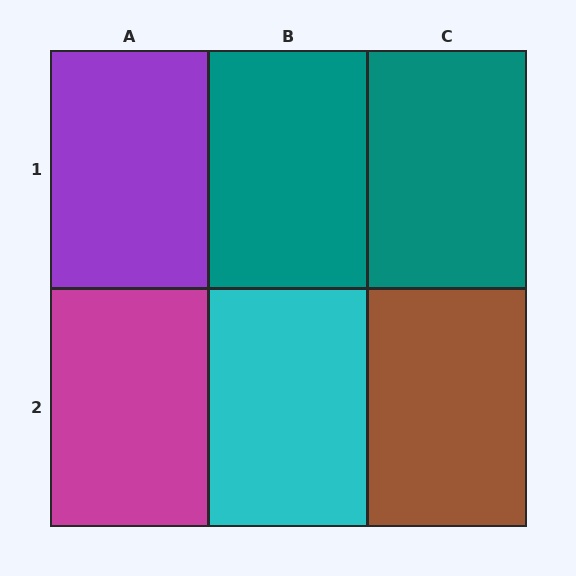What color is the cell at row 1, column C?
Teal.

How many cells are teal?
2 cells are teal.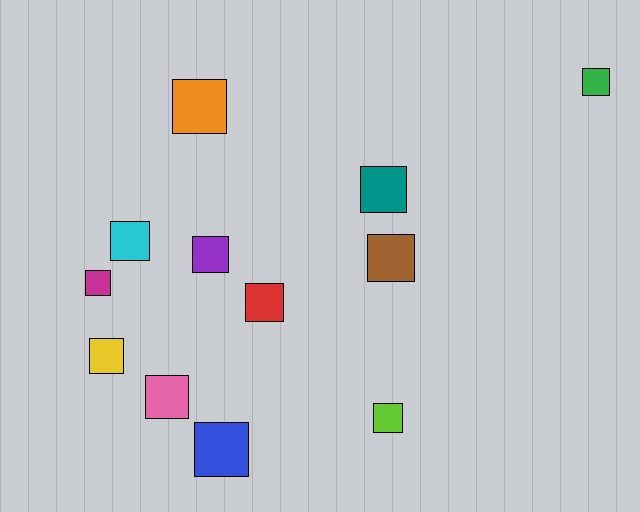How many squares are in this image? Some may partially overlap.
There are 12 squares.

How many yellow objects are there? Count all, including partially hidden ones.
There is 1 yellow object.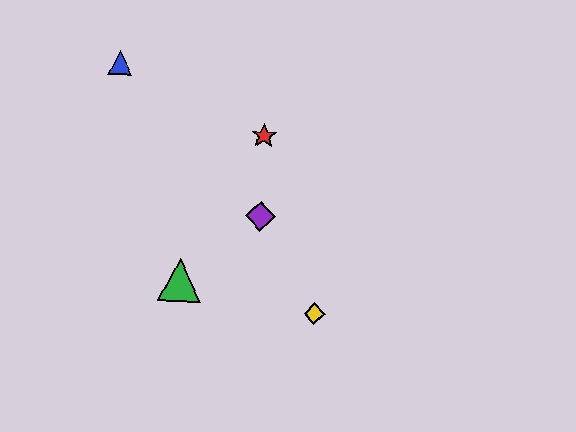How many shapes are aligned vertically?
2 shapes (the red star, the purple diamond) are aligned vertically.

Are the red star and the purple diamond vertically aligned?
Yes, both are at x≈264.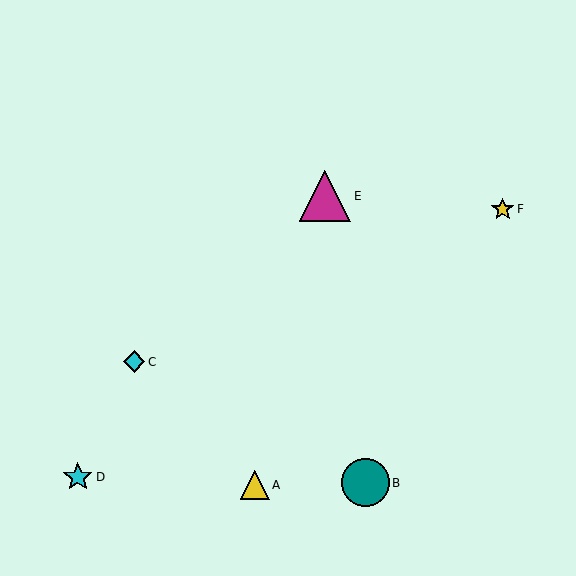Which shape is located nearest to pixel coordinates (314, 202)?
The magenta triangle (labeled E) at (325, 196) is nearest to that location.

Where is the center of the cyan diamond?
The center of the cyan diamond is at (134, 362).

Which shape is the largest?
The magenta triangle (labeled E) is the largest.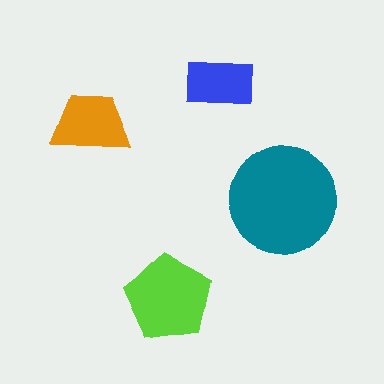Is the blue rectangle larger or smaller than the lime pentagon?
Smaller.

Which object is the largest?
The teal circle.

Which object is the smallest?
The blue rectangle.